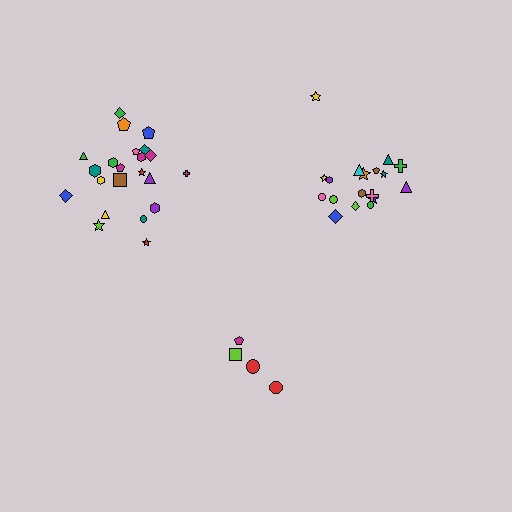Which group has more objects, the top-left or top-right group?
The top-left group.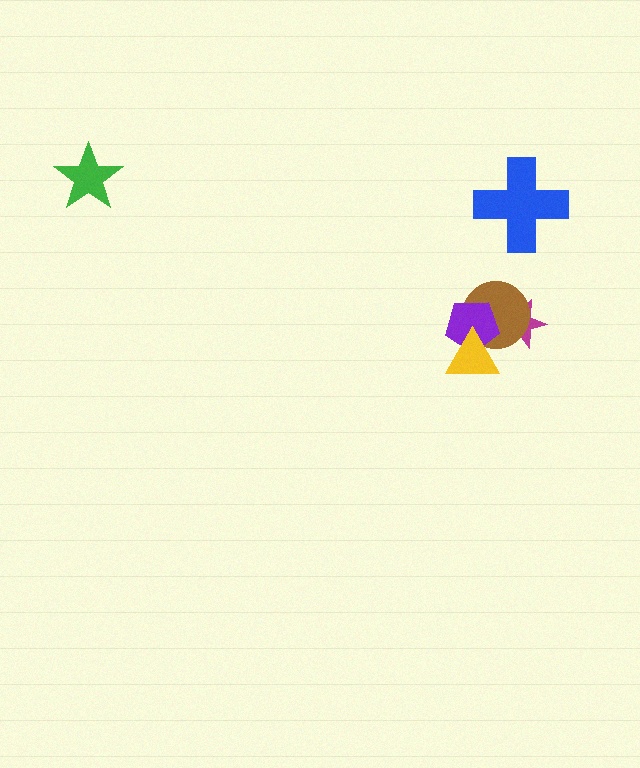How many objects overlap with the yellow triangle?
2 objects overlap with the yellow triangle.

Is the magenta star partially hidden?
Yes, it is partially covered by another shape.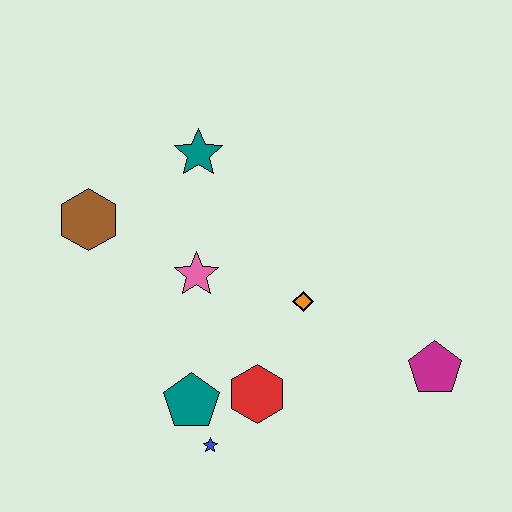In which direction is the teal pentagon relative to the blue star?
The teal pentagon is above the blue star.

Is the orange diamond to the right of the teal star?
Yes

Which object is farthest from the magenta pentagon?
The brown hexagon is farthest from the magenta pentagon.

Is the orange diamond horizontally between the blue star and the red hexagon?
No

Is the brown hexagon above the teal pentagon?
Yes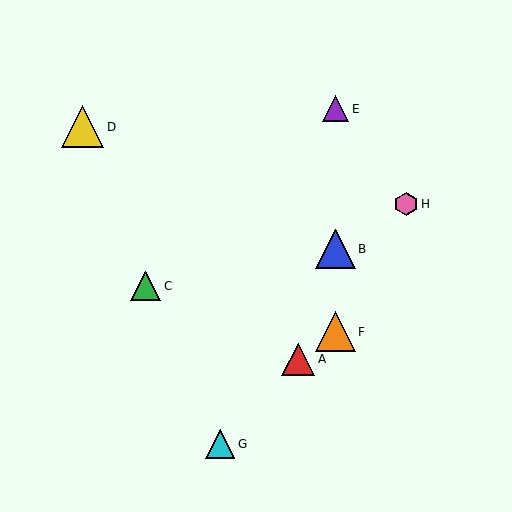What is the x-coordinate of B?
Object B is at x≈336.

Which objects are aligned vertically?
Objects B, E, F are aligned vertically.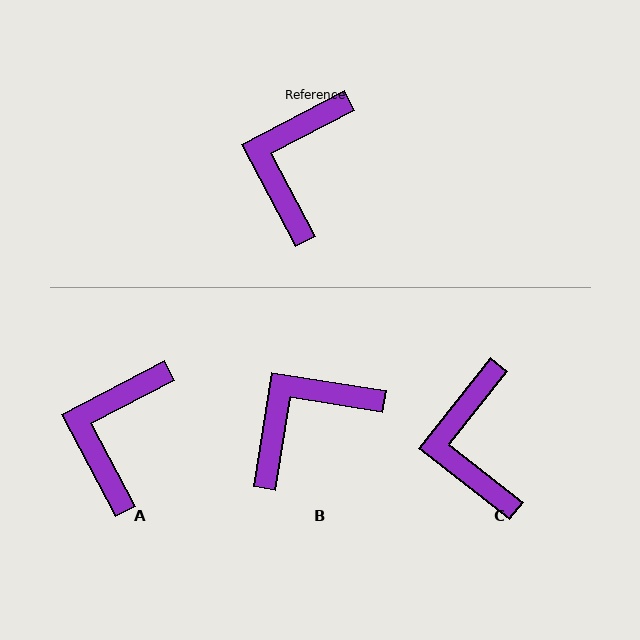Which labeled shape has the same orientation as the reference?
A.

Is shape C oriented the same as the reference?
No, it is off by about 24 degrees.